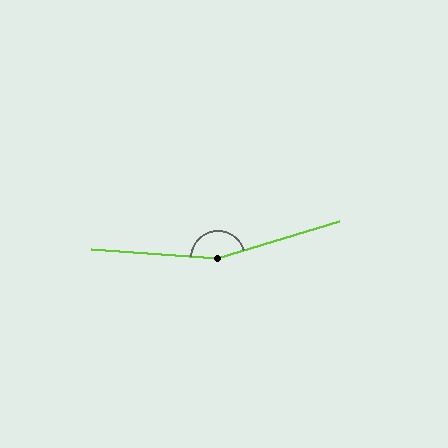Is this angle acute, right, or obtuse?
It is obtuse.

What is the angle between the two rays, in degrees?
Approximately 159 degrees.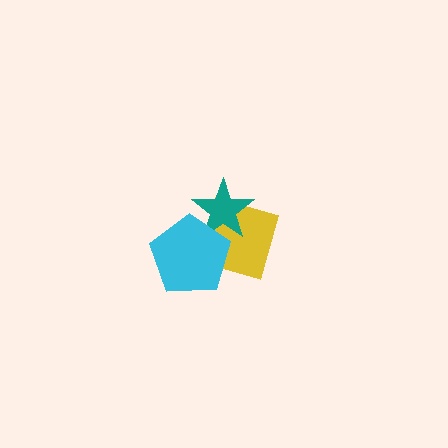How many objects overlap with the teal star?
2 objects overlap with the teal star.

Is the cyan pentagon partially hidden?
No, no other shape covers it.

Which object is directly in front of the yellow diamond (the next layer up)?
The teal star is directly in front of the yellow diamond.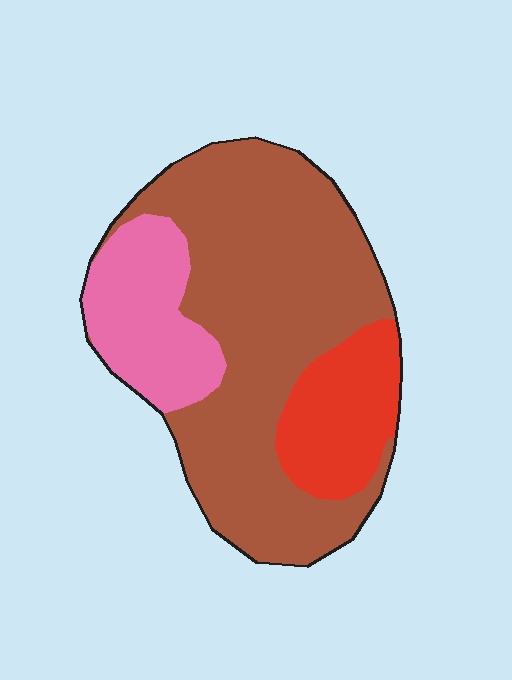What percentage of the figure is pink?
Pink covers 19% of the figure.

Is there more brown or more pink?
Brown.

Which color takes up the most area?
Brown, at roughly 65%.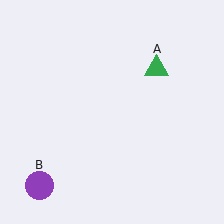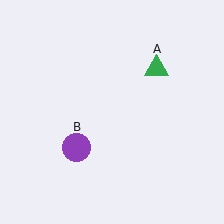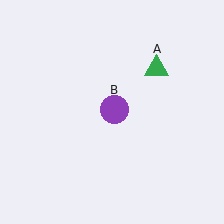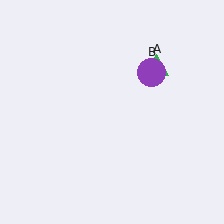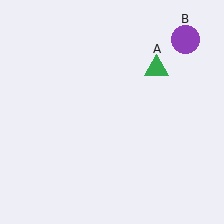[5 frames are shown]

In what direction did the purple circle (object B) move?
The purple circle (object B) moved up and to the right.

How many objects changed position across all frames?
1 object changed position: purple circle (object B).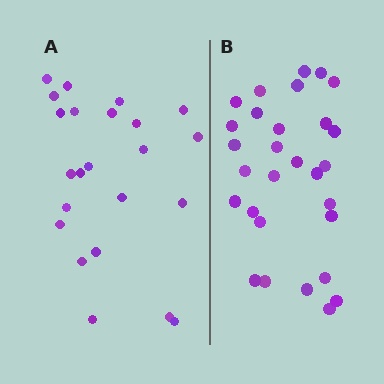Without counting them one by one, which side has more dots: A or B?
Region B (the right region) has more dots.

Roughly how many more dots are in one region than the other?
Region B has about 6 more dots than region A.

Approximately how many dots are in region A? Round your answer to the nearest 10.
About 20 dots. (The exact count is 23, which rounds to 20.)